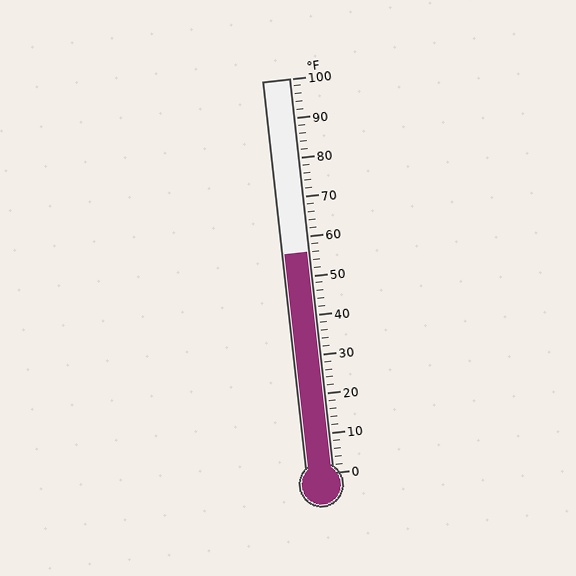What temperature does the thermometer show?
The thermometer shows approximately 56°F.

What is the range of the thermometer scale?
The thermometer scale ranges from 0°F to 100°F.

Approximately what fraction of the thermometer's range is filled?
The thermometer is filled to approximately 55% of its range.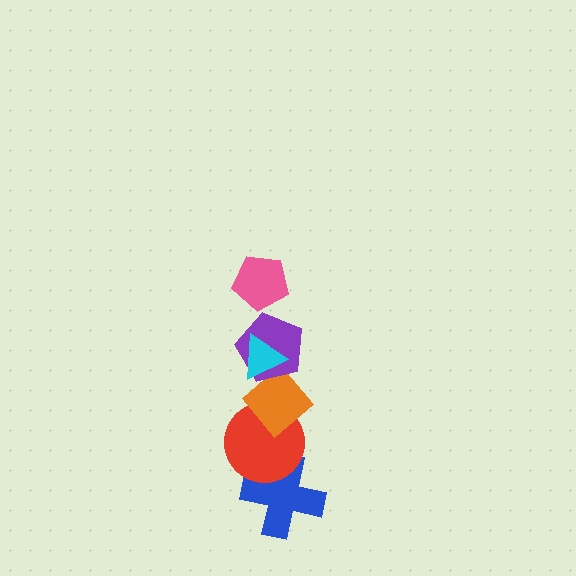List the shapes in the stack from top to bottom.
From top to bottom: the pink pentagon, the cyan triangle, the purple pentagon, the orange diamond, the red circle, the blue cross.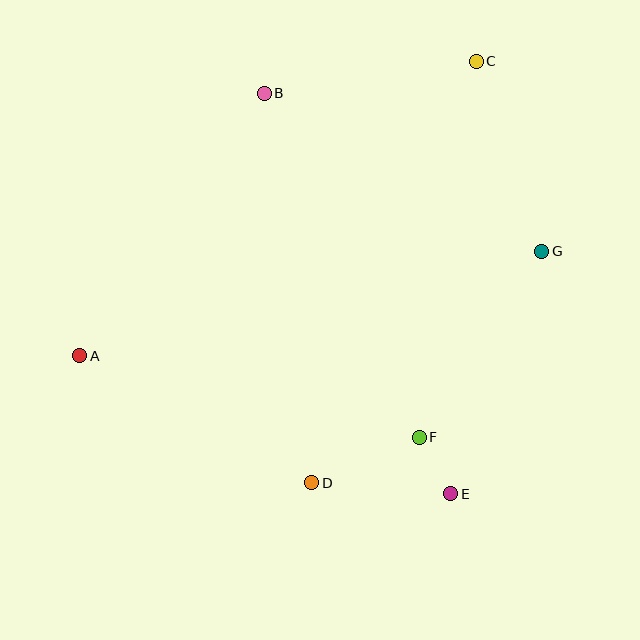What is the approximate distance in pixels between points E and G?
The distance between E and G is approximately 259 pixels.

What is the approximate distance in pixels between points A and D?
The distance between A and D is approximately 265 pixels.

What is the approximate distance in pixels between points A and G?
The distance between A and G is approximately 474 pixels.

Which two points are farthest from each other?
Points A and C are farthest from each other.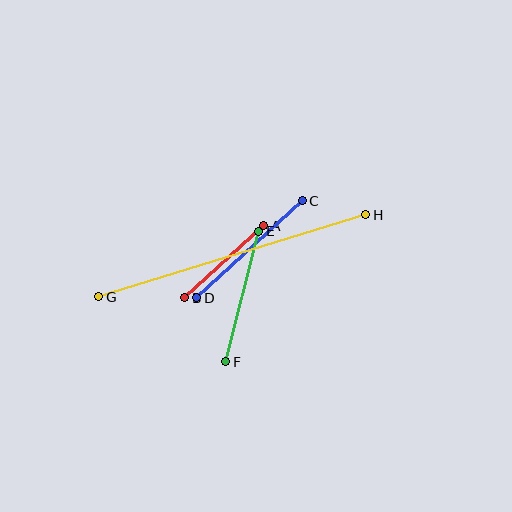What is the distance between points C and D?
The distance is approximately 143 pixels.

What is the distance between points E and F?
The distance is approximately 135 pixels.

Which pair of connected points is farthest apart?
Points G and H are farthest apart.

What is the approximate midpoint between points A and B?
The midpoint is at approximately (224, 262) pixels.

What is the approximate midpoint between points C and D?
The midpoint is at approximately (249, 249) pixels.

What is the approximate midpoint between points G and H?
The midpoint is at approximately (232, 256) pixels.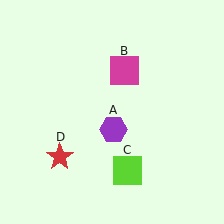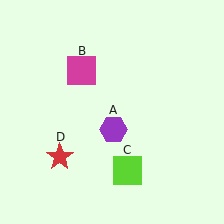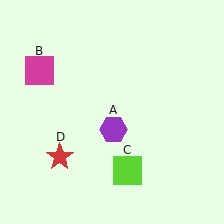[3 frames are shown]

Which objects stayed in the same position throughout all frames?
Purple hexagon (object A) and lime square (object C) and red star (object D) remained stationary.